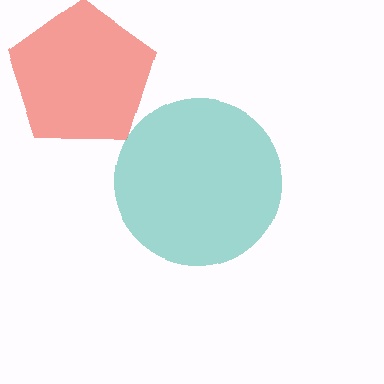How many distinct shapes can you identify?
There are 2 distinct shapes: a red pentagon, a teal circle.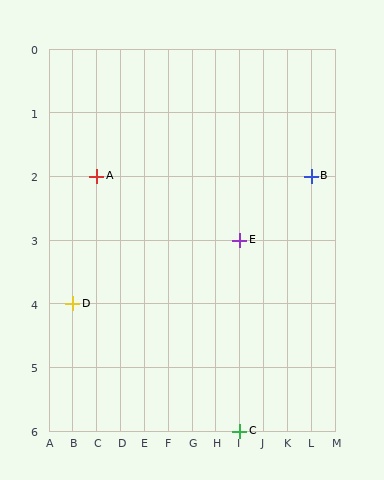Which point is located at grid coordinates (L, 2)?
Point B is at (L, 2).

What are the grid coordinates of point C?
Point C is at grid coordinates (I, 6).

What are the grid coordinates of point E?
Point E is at grid coordinates (I, 3).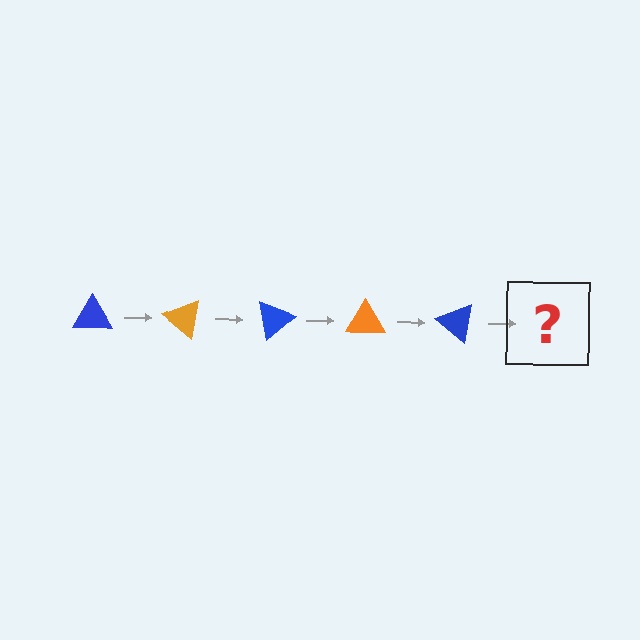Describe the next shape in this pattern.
It should be an orange triangle, rotated 200 degrees from the start.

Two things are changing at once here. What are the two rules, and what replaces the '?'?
The two rules are that it rotates 40 degrees each step and the color cycles through blue and orange. The '?' should be an orange triangle, rotated 200 degrees from the start.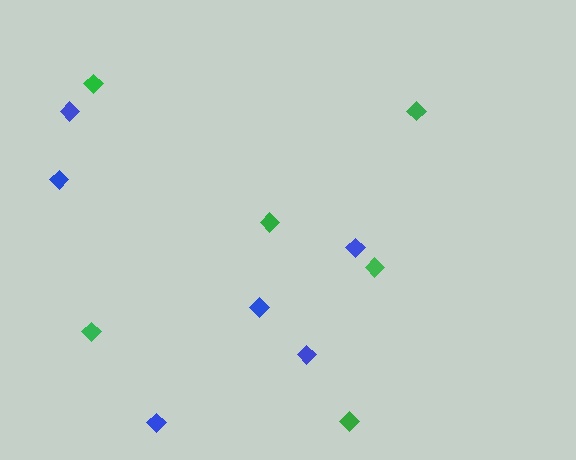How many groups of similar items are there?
There are 2 groups: one group of blue diamonds (6) and one group of green diamonds (6).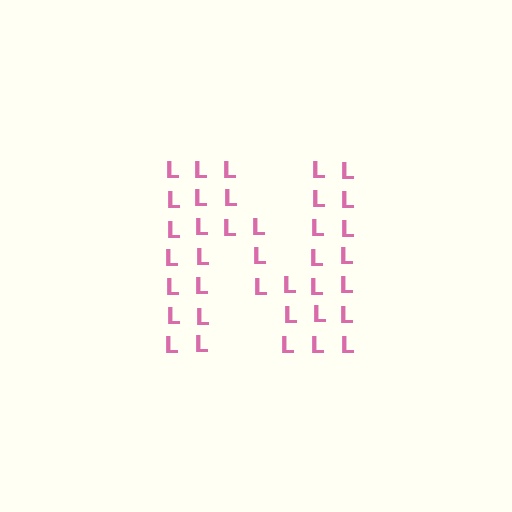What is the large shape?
The large shape is the letter N.